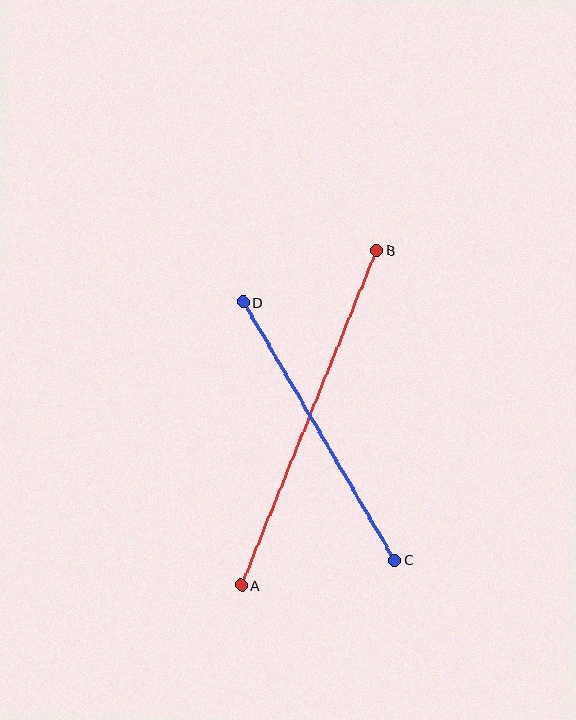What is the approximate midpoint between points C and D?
The midpoint is at approximately (319, 431) pixels.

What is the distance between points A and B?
The distance is approximately 361 pixels.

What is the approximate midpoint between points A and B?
The midpoint is at approximately (309, 418) pixels.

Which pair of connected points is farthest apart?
Points A and B are farthest apart.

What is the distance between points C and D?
The distance is approximately 299 pixels.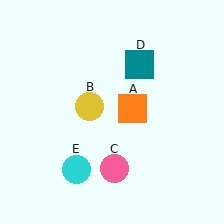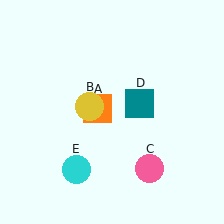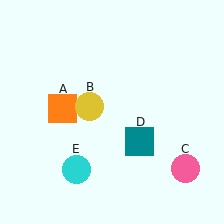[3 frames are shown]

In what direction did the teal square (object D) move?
The teal square (object D) moved down.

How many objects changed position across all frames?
3 objects changed position: orange square (object A), pink circle (object C), teal square (object D).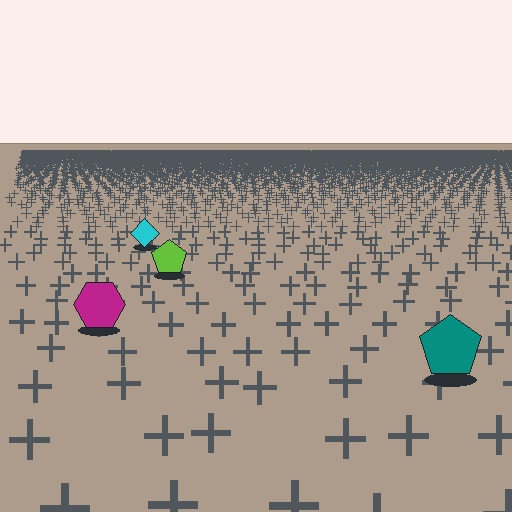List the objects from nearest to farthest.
From nearest to farthest: the teal pentagon, the magenta hexagon, the lime pentagon, the cyan diamond.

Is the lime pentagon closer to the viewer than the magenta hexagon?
No. The magenta hexagon is closer — you can tell from the texture gradient: the ground texture is coarser near it.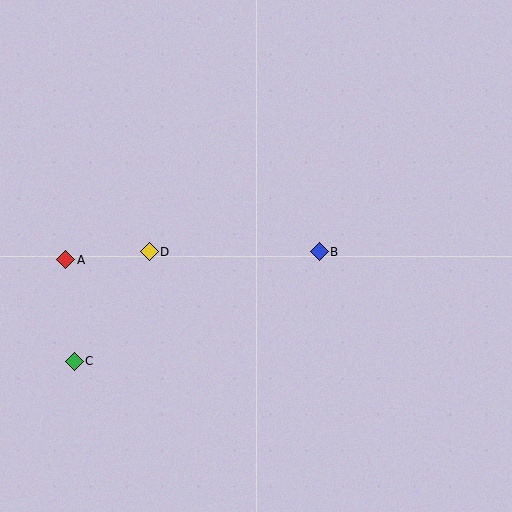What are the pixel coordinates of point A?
Point A is at (66, 260).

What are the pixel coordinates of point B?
Point B is at (319, 252).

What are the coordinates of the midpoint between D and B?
The midpoint between D and B is at (234, 252).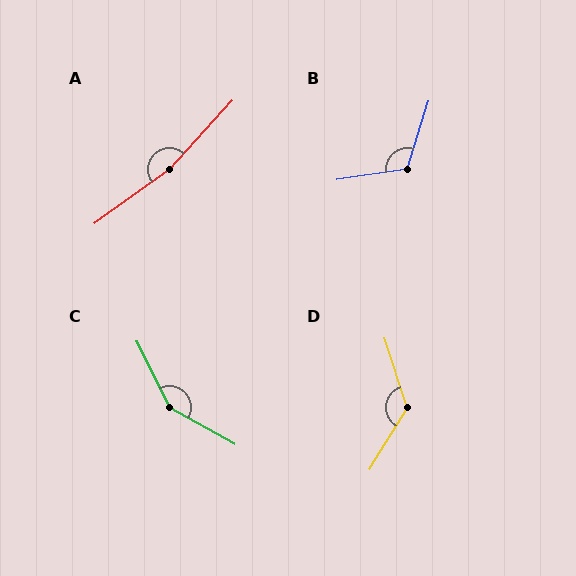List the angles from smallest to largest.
B (116°), D (130°), C (145°), A (168°).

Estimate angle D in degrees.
Approximately 130 degrees.